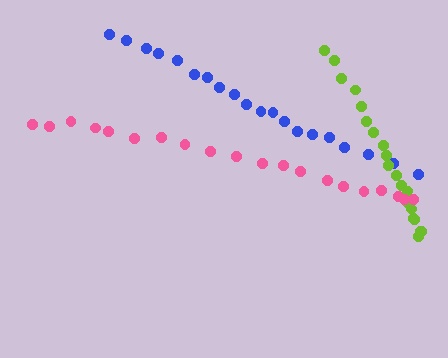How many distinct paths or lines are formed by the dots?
There are 3 distinct paths.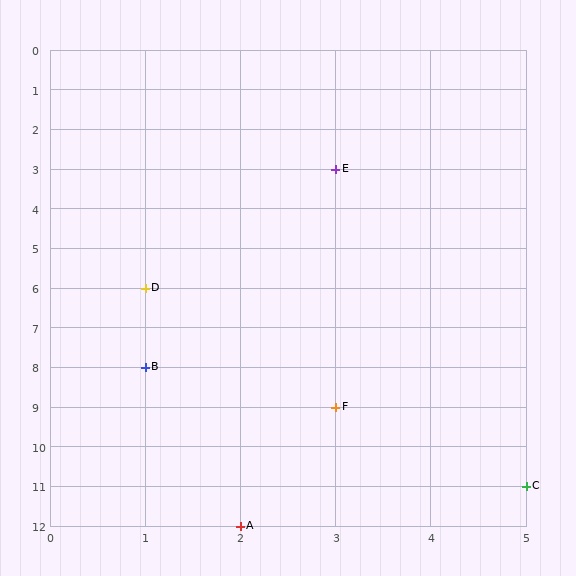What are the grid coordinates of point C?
Point C is at grid coordinates (5, 11).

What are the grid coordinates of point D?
Point D is at grid coordinates (1, 6).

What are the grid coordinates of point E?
Point E is at grid coordinates (3, 3).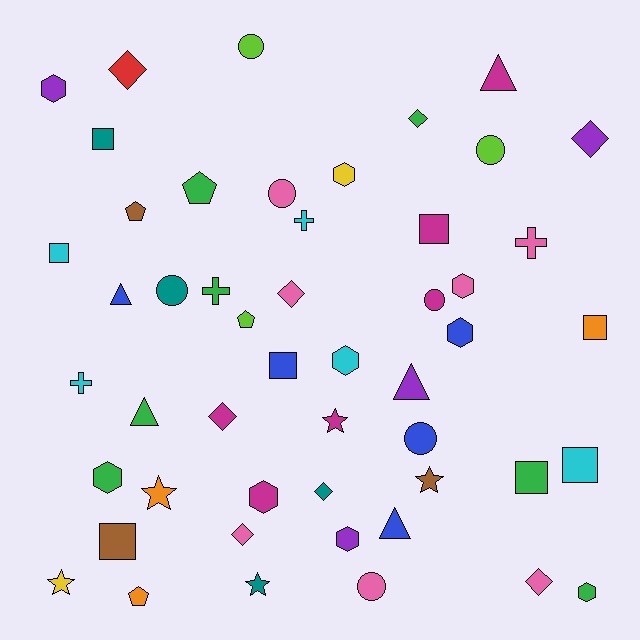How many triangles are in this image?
There are 5 triangles.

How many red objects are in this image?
There is 1 red object.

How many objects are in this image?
There are 50 objects.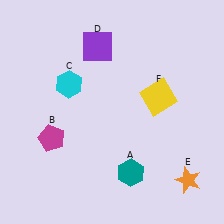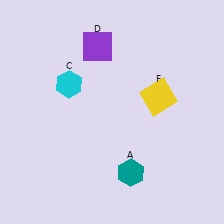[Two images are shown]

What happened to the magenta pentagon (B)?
The magenta pentagon (B) was removed in Image 2. It was in the bottom-left area of Image 1.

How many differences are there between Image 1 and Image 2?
There are 2 differences between the two images.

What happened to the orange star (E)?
The orange star (E) was removed in Image 2. It was in the bottom-right area of Image 1.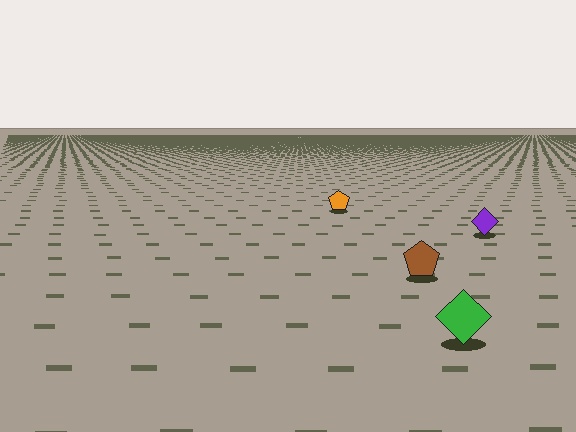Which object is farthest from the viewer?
The orange pentagon is farthest from the viewer. It appears smaller and the ground texture around it is denser.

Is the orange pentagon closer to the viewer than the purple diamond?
No. The purple diamond is closer — you can tell from the texture gradient: the ground texture is coarser near it.